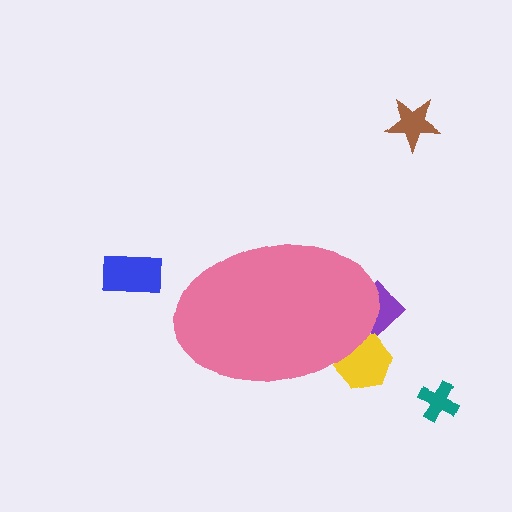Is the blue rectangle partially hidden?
No, the blue rectangle is fully visible.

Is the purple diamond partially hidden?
Yes, the purple diamond is partially hidden behind the pink ellipse.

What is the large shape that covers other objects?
A pink ellipse.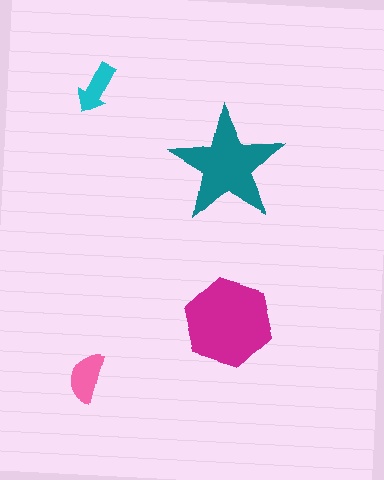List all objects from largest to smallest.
The magenta hexagon, the teal star, the pink semicircle, the cyan arrow.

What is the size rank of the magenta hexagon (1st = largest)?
1st.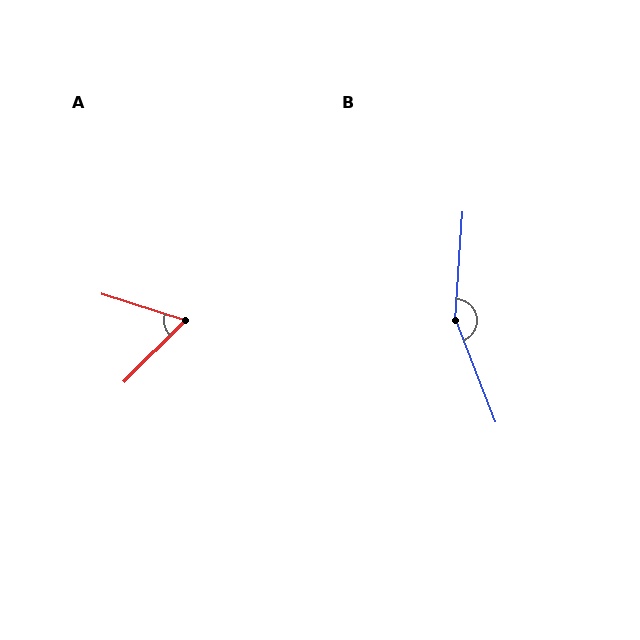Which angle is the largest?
B, at approximately 154 degrees.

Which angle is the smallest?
A, at approximately 63 degrees.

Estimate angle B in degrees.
Approximately 154 degrees.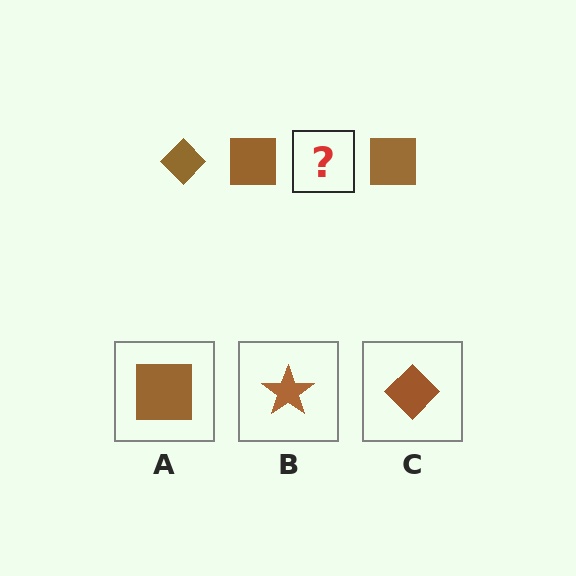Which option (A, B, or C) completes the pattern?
C.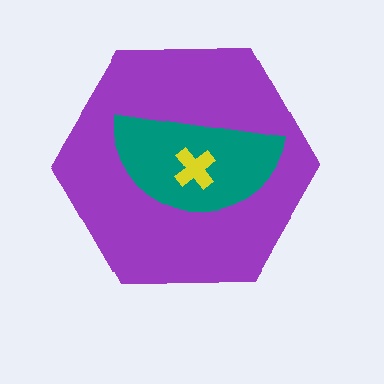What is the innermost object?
The yellow cross.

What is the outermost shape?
The purple hexagon.